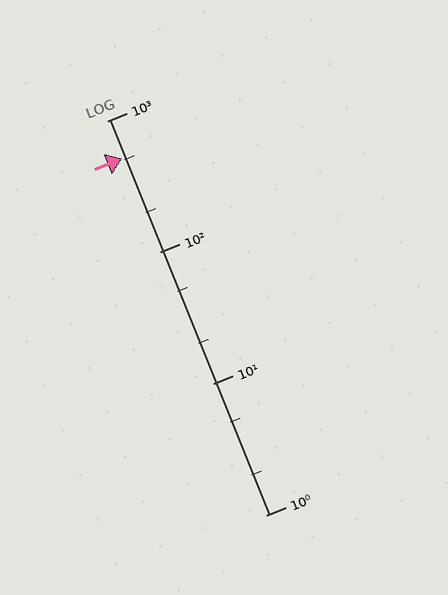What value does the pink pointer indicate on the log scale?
The pointer indicates approximately 520.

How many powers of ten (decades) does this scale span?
The scale spans 3 decades, from 1 to 1000.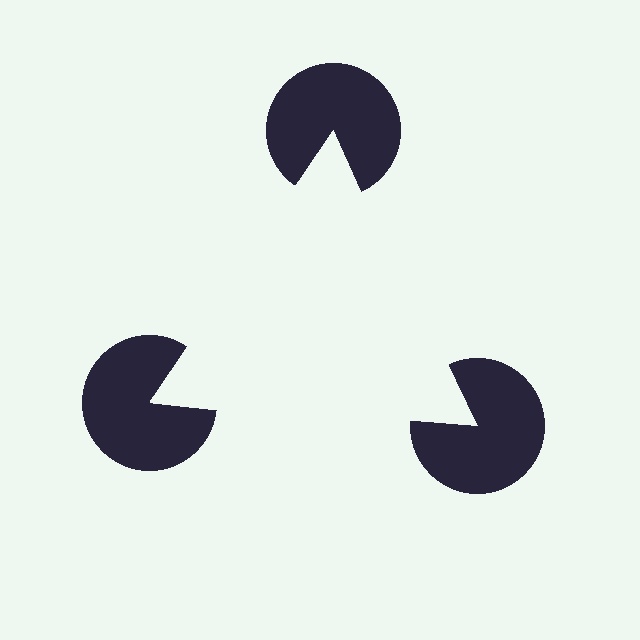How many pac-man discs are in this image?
There are 3 — one at each vertex of the illusory triangle.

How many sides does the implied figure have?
3 sides.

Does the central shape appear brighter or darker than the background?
It typically appears slightly brighter than the background, even though no actual brightness change is drawn.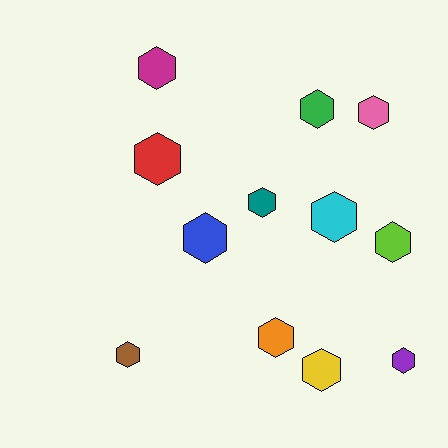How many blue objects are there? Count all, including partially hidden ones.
There is 1 blue object.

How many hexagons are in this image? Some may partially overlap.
There are 12 hexagons.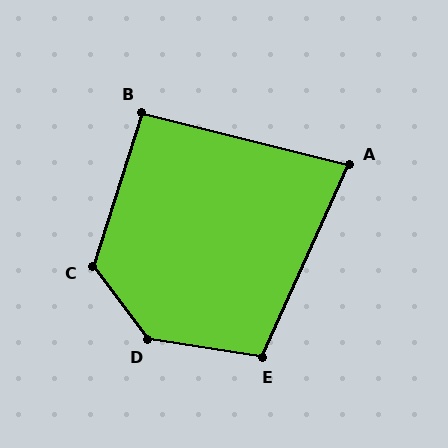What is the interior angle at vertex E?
Approximately 106 degrees (obtuse).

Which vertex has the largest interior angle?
D, at approximately 136 degrees.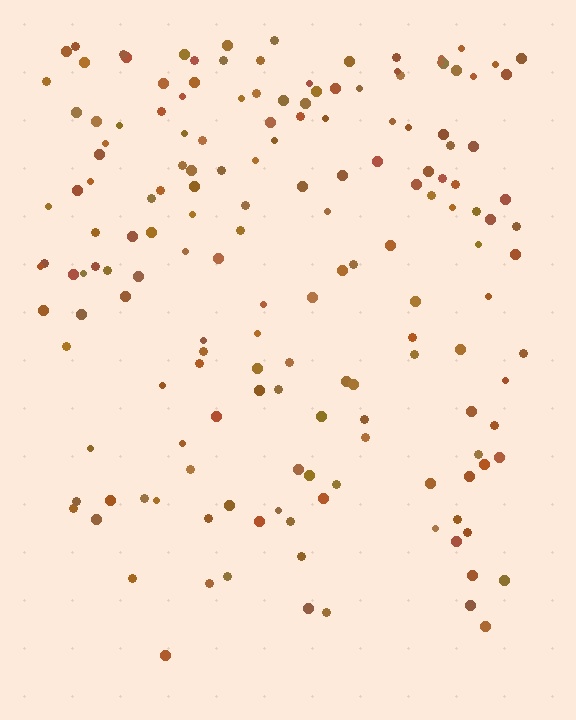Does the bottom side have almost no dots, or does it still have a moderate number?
Still a moderate number, just noticeably fewer than the top.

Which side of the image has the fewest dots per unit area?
The bottom.